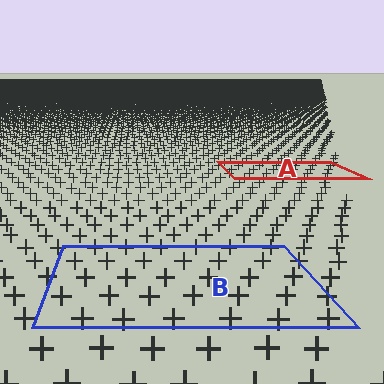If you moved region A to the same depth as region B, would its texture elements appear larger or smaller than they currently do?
They would appear larger. At a closer depth, the same texture elements are projected at a bigger on-screen size.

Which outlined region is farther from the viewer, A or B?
Region A is farther from the viewer — the texture elements inside it appear smaller and more densely packed.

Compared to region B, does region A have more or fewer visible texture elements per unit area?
Region A has more texture elements per unit area — they are packed more densely because it is farther away.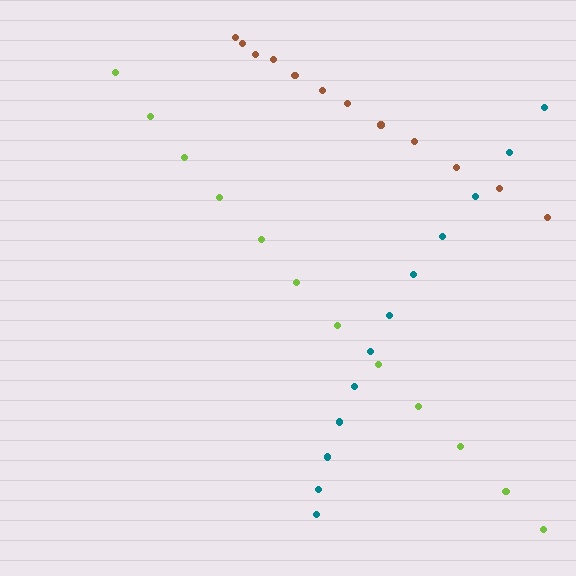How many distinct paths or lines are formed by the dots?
There are 3 distinct paths.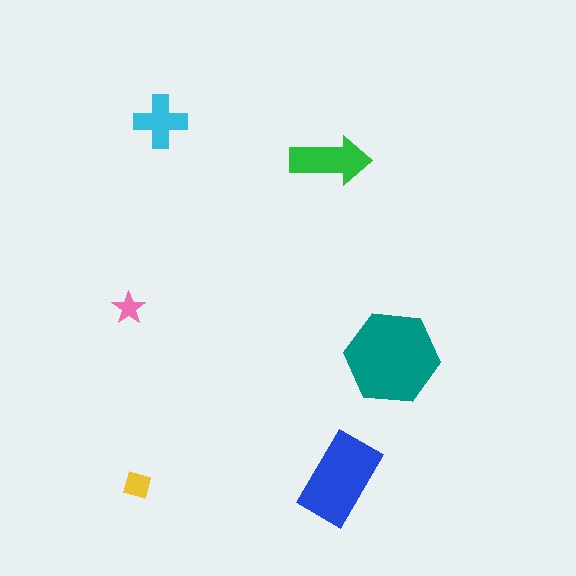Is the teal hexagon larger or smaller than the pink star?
Larger.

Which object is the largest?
The teal hexagon.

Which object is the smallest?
The pink star.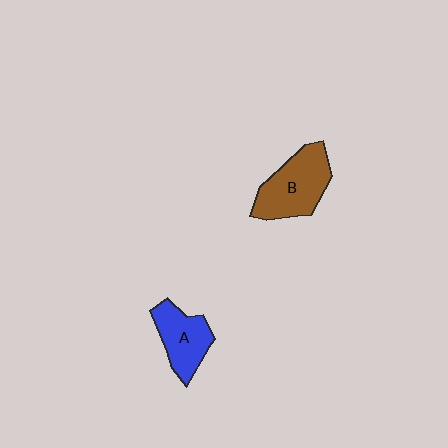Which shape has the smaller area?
Shape A (blue).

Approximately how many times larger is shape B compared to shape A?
Approximately 1.3 times.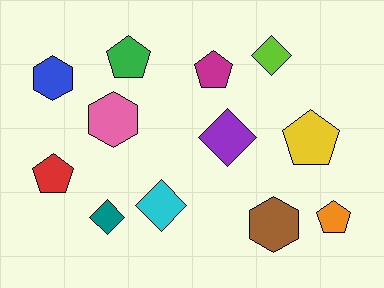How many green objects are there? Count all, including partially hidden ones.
There is 1 green object.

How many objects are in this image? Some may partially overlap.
There are 12 objects.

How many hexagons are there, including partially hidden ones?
There are 3 hexagons.